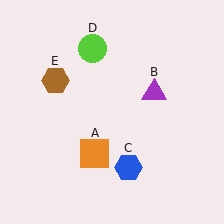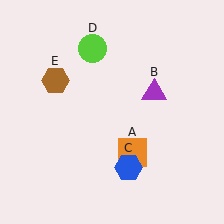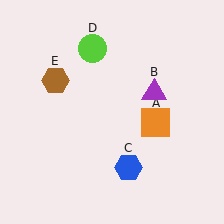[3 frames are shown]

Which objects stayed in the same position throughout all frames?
Purple triangle (object B) and blue hexagon (object C) and lime circle (object D) and brown hexagon (object E) remained stationary.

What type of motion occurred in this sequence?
The orange square (object A) rotated counterclockwise around the center of the scene.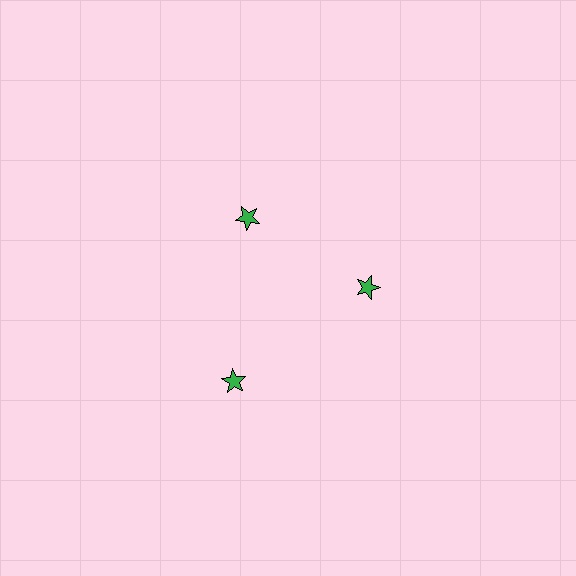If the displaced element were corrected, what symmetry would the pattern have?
It would have 3-fold rotational symmetry — the pattern would map onto itself every 120 degrees.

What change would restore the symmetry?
The symmetry would be restored by moving it inward, back onto the ring so that all 3 stars sit at equal angles and equal distance from the center.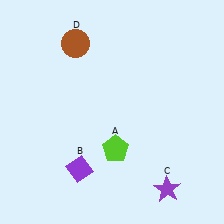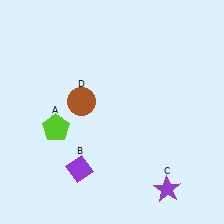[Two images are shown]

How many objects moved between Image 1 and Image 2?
2 objects moved between the two images.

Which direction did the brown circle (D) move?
The brown circle (D) moved down.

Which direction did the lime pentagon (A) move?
The lime pentagon (A) moved left.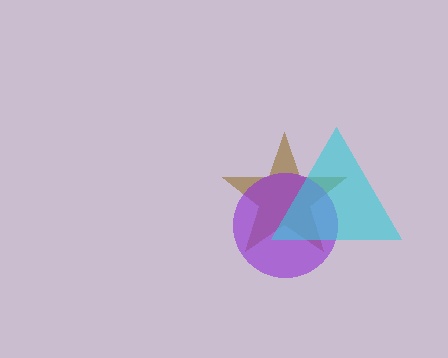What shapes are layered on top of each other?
The layered shapes are: a brown star, a purple circle, a cyan triangle.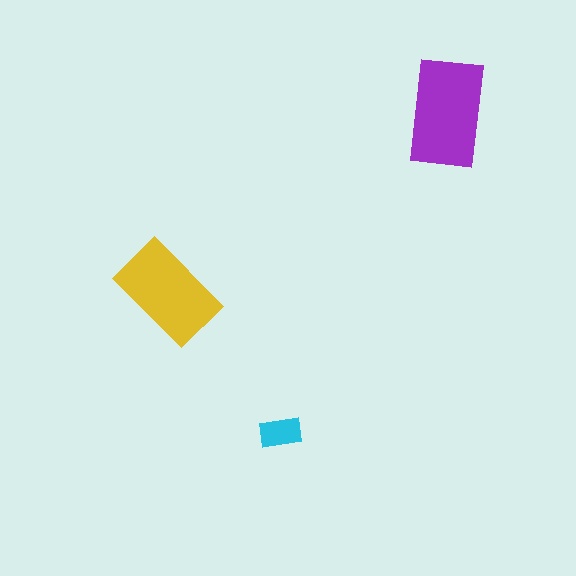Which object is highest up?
The purple rectangle is topmost.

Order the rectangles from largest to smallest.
the purple one, the yellow one, the cyan one.